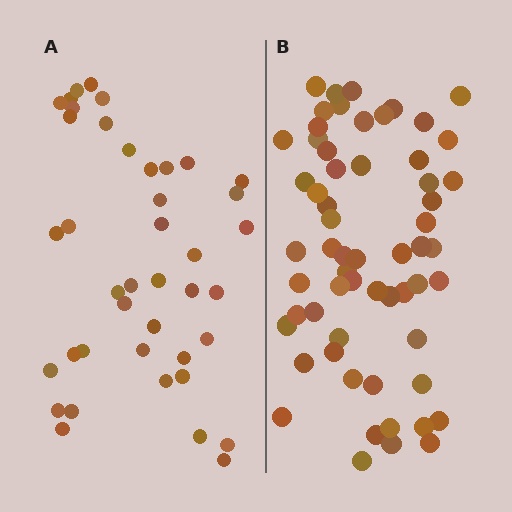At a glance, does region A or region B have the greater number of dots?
Region B (the right region) has more dots.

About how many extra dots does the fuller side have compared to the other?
Region B has approximately 20 more dots than region A.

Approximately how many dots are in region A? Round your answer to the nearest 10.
About 40 dots. (The exact count is 41, which rounds to 40.)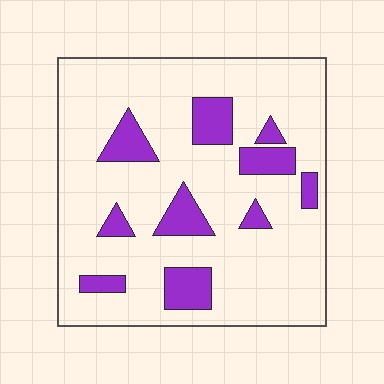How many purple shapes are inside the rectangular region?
10.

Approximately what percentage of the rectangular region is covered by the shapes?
Approximately 15%.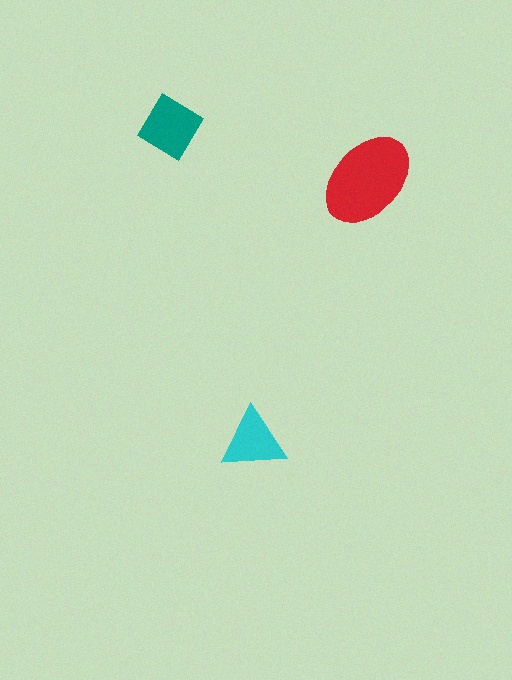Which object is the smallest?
The cyan triangle.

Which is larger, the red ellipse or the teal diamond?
The red ellipse.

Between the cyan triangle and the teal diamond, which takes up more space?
The teal diamond.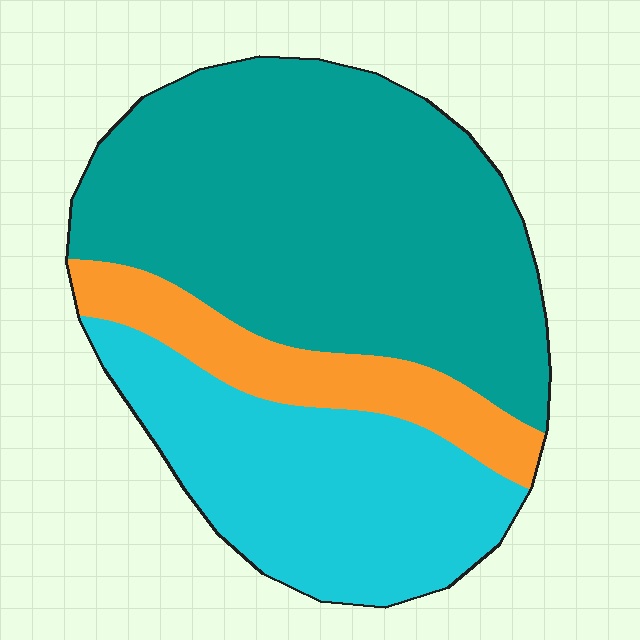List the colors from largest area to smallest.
From largest to smallest: teal, cyan, orange.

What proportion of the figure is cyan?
Cyan covers around 30% of the figure.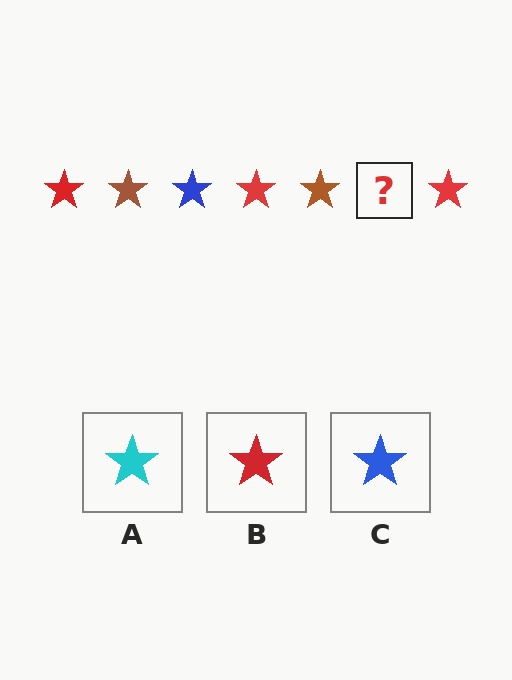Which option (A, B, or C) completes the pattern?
C.